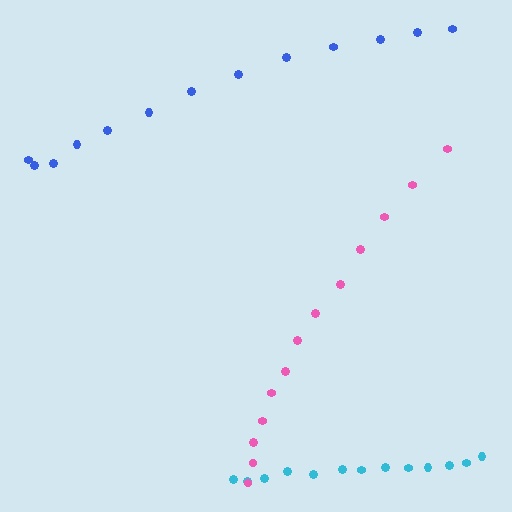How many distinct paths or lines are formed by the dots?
There are 3 distinct paths.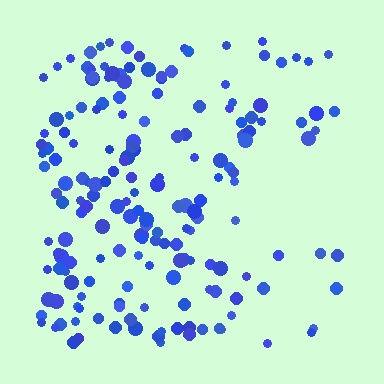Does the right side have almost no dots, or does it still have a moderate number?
Still a moderate number, just noticeably fewer than the left.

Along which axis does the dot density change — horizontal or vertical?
Horizontal.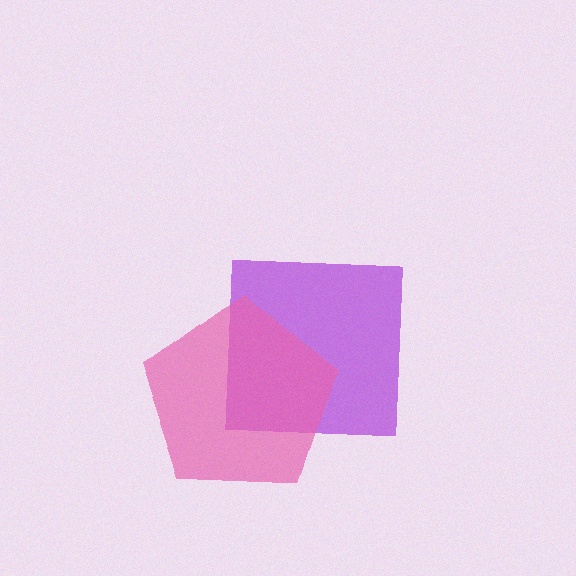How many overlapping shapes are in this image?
There are 2 overlapping shapes in the image.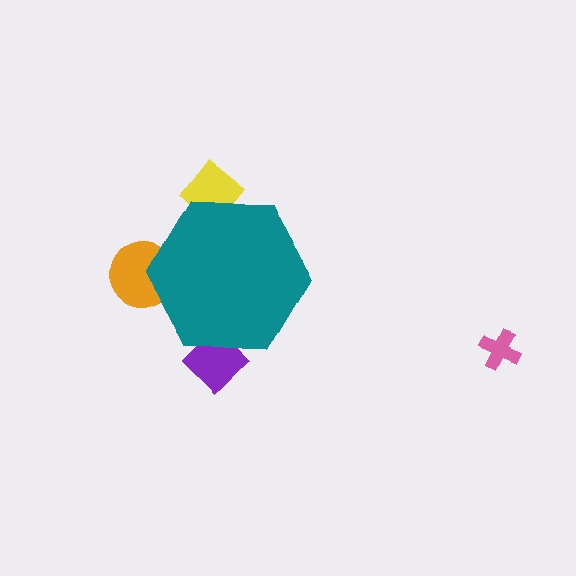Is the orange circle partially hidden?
Yes, the orange circle is partially hidden behind the teal hexagon.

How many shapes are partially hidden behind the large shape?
3 shapes are partially hidden.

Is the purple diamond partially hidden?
Yes, the purple diamond is partially hidden behind the teal hexagon.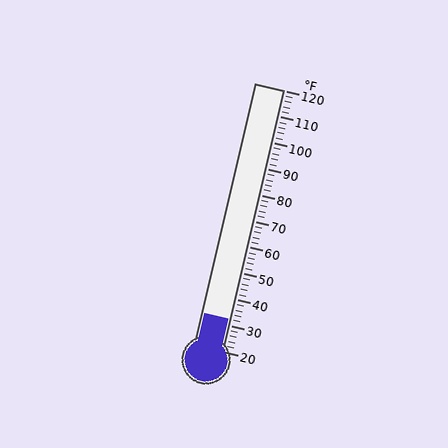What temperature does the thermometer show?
The thermometer shows approximately 32°F.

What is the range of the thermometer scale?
The thermometer scale ranges from 20°F to 120°F.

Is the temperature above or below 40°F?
The temperature is below 40°F.